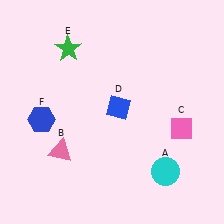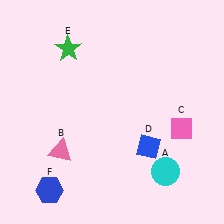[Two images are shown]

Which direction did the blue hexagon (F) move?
The blue hexagon (F) moved down.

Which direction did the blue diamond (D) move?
The blue diamond (D) moved down.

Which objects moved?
The objects that moved are: the blue diamond (D), the blue hexagon (F).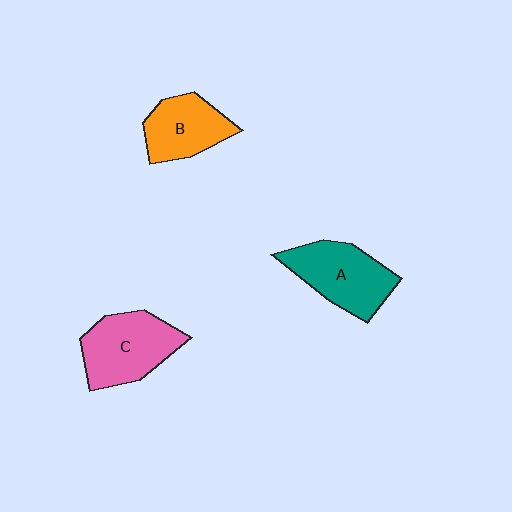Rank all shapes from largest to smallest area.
From largest to smallest: C (pink), A (teal), B (orange).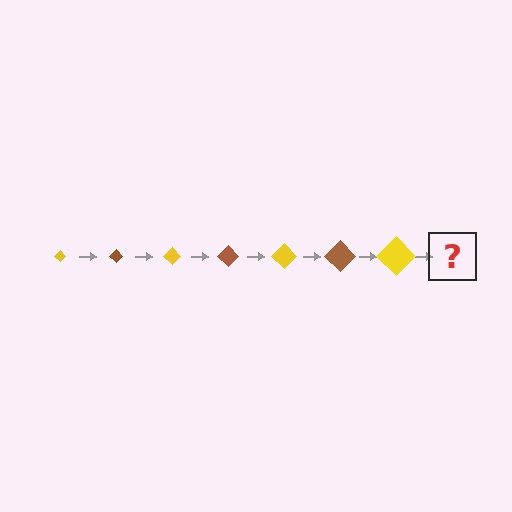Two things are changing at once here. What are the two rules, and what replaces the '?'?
The two rules are that the diamond grows larger each step and the color cycles through yellow and brown. The '?' should be a brown diamond, larger than the previous one.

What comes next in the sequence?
The next element should be a brown diamond, larger than the previous one.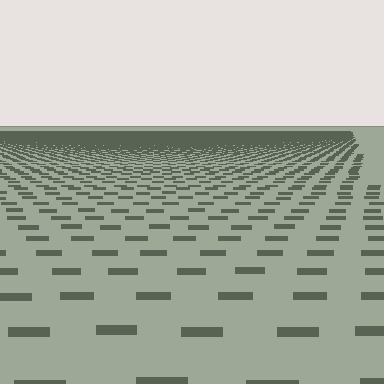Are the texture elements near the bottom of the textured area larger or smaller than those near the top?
Larger. Near the bottom, elements are closer to the viewer and appear at a bigger on-screen size.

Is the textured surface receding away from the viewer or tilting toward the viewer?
The surface is receding away from the viewer. Texture elements get smaller and denser toward the top.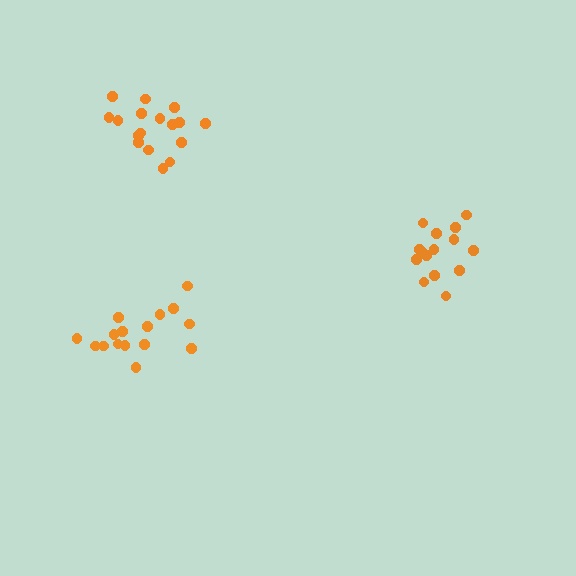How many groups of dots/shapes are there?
There are 3 groups.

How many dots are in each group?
Group 1: 15 dots, Group 2: 17 dots, Group 3: 16 dots (48 total).